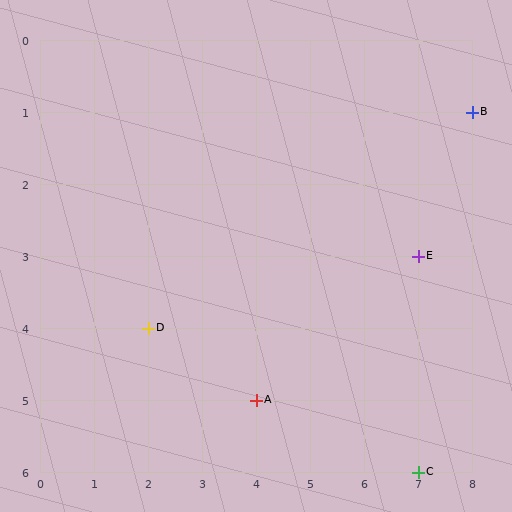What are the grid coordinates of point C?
Point C is at grid coordinates (7, 6).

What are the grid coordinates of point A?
Point A is at grid coordinates (4, 5).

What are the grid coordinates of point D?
Point D is at grid coordinates (2, 4).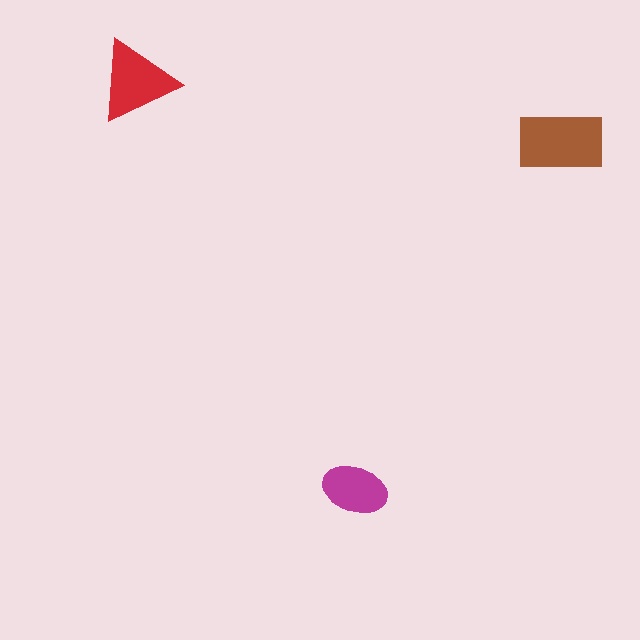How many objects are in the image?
There are 3 objects in the image.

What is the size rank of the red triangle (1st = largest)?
2nd.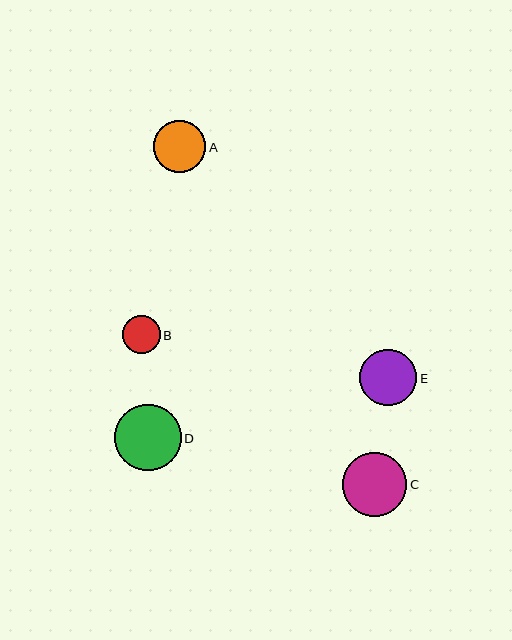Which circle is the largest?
Circle D is the largest with a size of approximately 67 pixels.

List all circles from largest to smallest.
From largest to smallest: D, C, E, A, B.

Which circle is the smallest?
Circle B is the smallest with a size of approximately 38 pixels.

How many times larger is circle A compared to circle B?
Circle A is approximately 1.4 times the size of circle B.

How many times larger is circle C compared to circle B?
Circle C is approximately 1.7 times the size of circle B.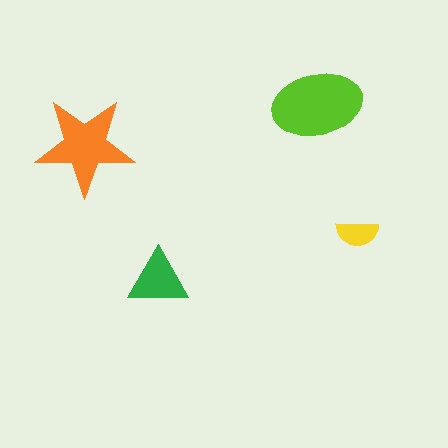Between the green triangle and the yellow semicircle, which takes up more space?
The green triangle.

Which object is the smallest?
The yellow semicircle.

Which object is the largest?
The lime ellipse.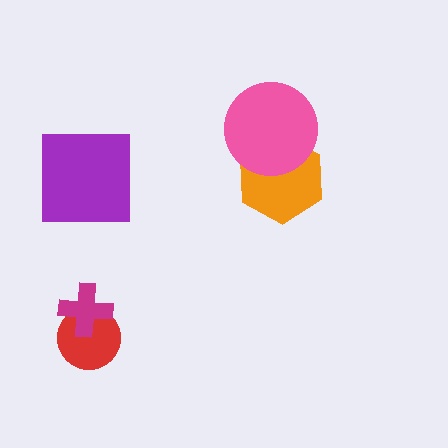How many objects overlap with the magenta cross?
1 object overlaps with the magenta cross.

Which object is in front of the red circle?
The magenta cross is in front of the red circle.